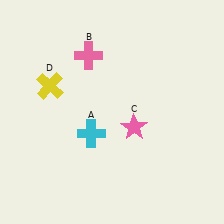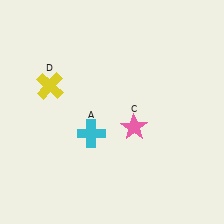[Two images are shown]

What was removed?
The pink cross (B) was removed in Image 2.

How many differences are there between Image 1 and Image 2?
There is 1 difference between the two images.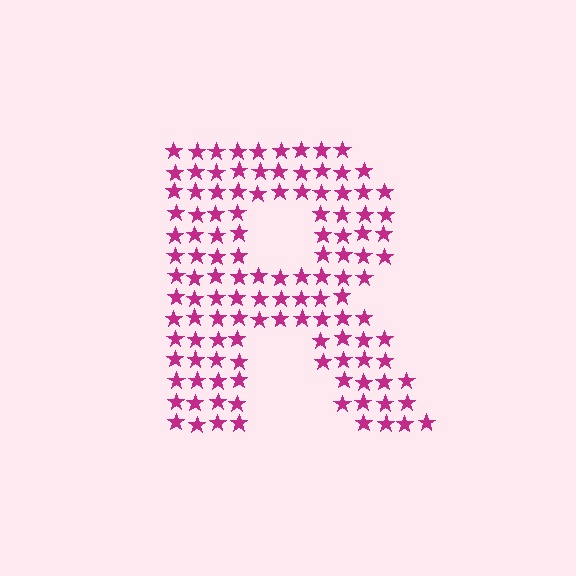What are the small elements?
The small elements are stars.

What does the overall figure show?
The overall figure shows the letter R.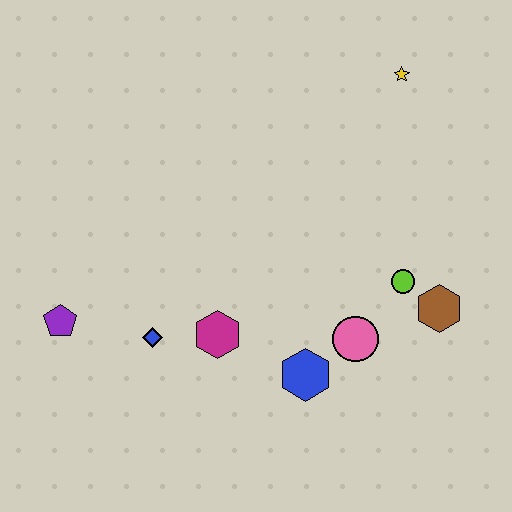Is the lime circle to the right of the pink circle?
Yes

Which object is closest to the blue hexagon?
The pink circle is closest to the blue hexagon.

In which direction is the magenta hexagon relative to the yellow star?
The magenta hexagon is below the yellow star.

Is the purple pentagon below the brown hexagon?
Yes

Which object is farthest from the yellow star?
The purple pentagon is farthest from the yellow star.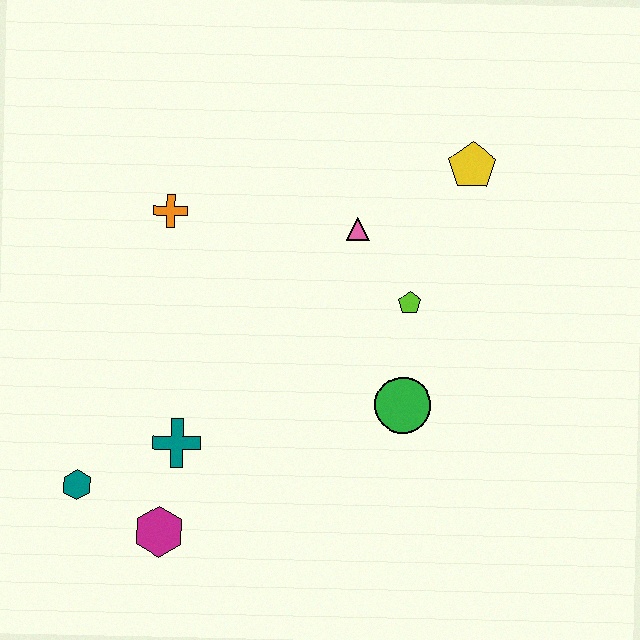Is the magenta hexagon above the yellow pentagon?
No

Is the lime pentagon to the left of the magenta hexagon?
No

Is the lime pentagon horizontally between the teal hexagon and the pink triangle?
No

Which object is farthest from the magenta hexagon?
The yellow pentagon is farthest from the magenta hexagon.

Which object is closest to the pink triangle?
The lime pentagon is closest to the pink triangle.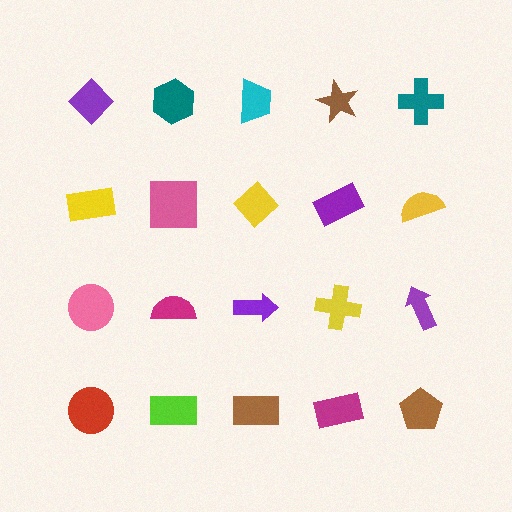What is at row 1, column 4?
A brown star.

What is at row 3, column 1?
A pink circle.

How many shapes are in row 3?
5 shapes.